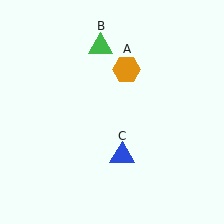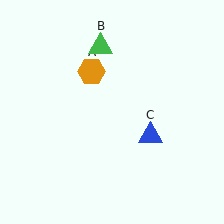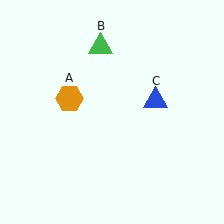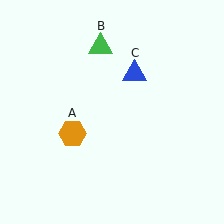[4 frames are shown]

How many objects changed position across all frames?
2 objects changed position: orange hexagon (object A), blue triangle (object C).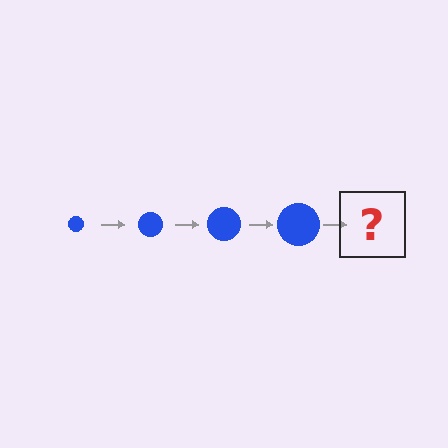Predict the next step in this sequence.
The next step is a blue circle, larger than the previous one.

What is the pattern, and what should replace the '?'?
The pattern is that the circle gets progressively larger each step. The '?' should be a blue circle, larger than the previous one.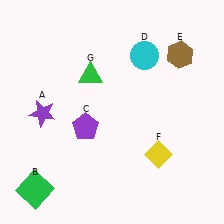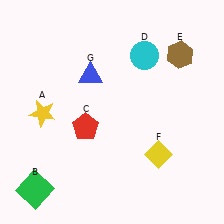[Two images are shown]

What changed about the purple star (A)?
In Image 1, A is purple. In Image 2, it changed to yellow.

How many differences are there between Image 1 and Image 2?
There are 3 differences between the two images.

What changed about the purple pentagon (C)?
In Image 1, C is purple. In Image 2, it changed to red.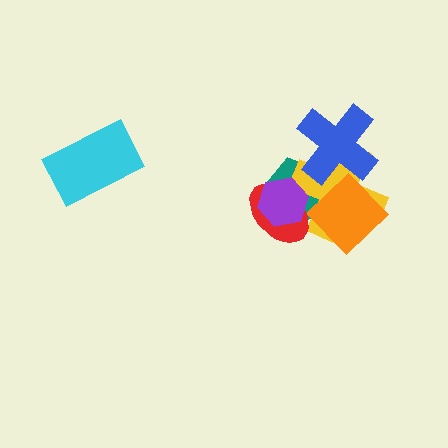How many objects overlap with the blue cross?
3 objects overlap with the blue cross.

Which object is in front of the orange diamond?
The blue cross is in front of the orange diamond.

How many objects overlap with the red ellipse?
3 objects overlap with the red ellipse.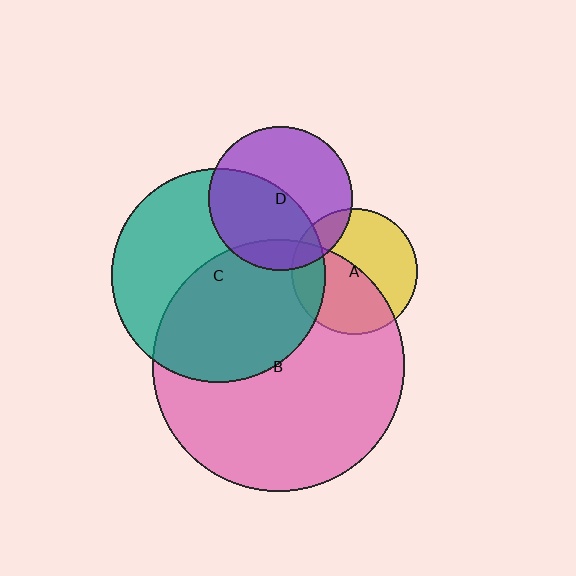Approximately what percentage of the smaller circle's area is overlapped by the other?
Approximately 50%.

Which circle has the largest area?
Circle B (pink).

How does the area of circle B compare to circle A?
Approximately 4.0 times.